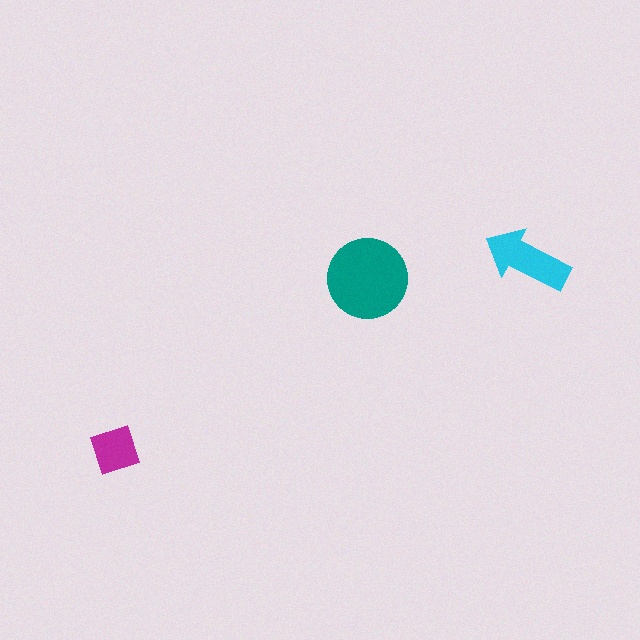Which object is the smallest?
The magenta diamond.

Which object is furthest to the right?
The cyan arrow is rightmost.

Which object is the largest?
The teal circle.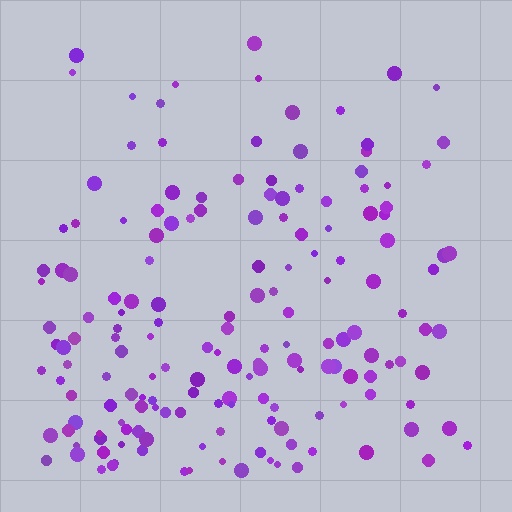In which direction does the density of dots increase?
From top to bottom, with the bottom side densest.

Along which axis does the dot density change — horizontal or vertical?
Vertical.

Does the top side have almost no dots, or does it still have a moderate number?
Still a moderate number, just noticeably fewer than the bottom.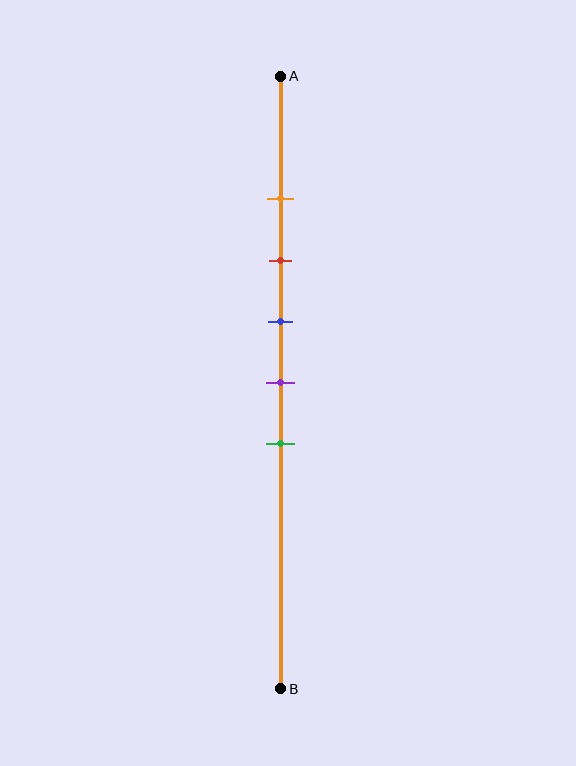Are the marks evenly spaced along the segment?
Yes, the marks are approximately evenly spaced.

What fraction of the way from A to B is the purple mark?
The purple mark is approximately 50% (0.5) of the way from A to B.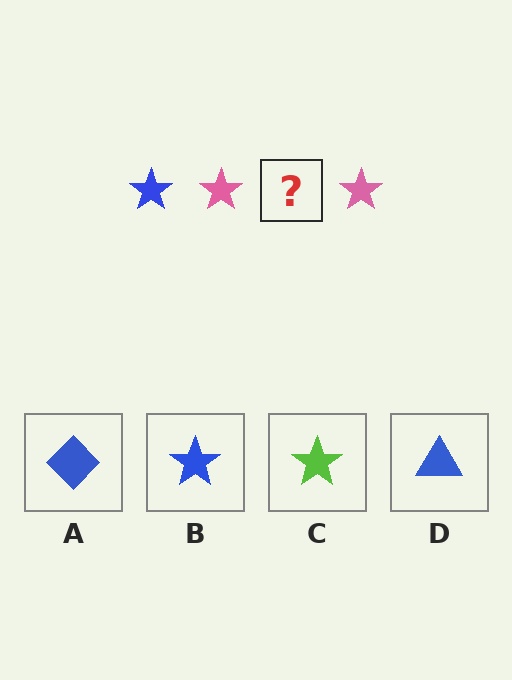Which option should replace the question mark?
Option B.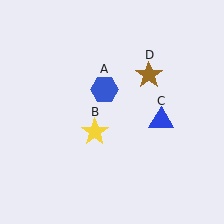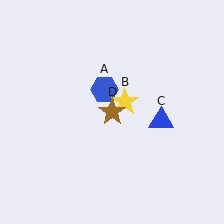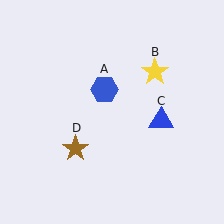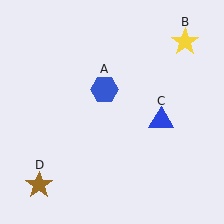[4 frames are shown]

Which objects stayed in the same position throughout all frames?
Blue hexagon (object A) and blue triangle (object C) remained stationary.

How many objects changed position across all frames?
2 objects changed position: yellow star (object B), brown star (object D).